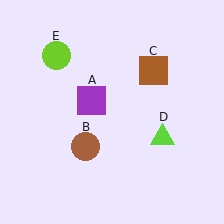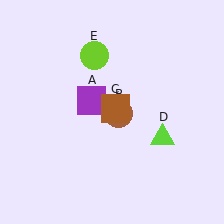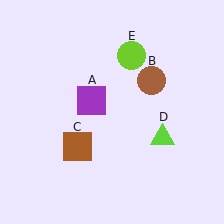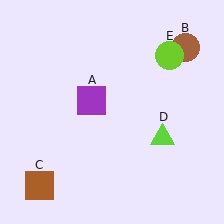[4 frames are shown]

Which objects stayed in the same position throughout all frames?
Purple square (object A) and lime triangle (object D) remained stationary.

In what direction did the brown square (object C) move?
The brown square (object C) moved down and to the left.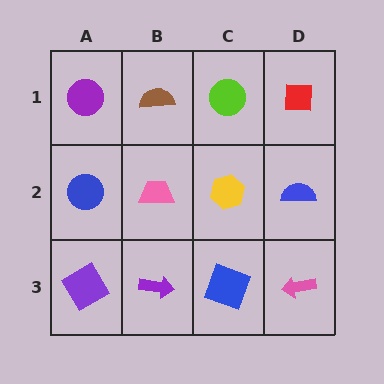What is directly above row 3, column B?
A pink trapezoid.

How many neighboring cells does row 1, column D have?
2.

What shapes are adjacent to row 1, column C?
A yellow hexagon (row 2, column C), a brown semicircle (row 1, column B), a red square (row 1, column D).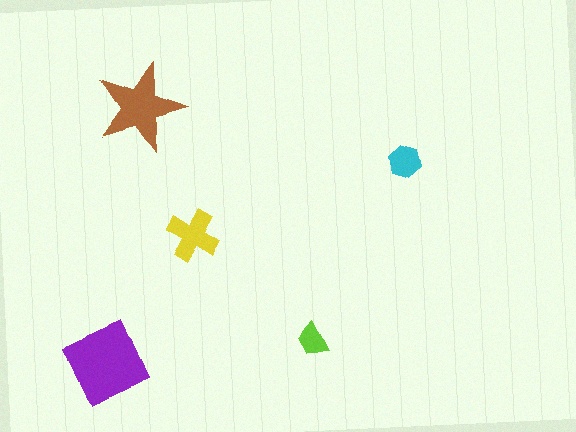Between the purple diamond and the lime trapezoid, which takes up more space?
The purple diamond.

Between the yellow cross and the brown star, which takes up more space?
The brown star.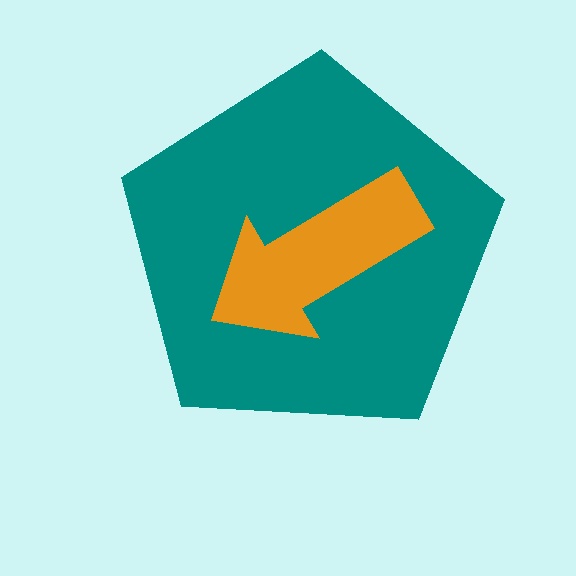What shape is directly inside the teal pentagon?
The orange arrow.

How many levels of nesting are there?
2.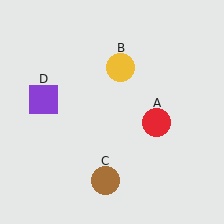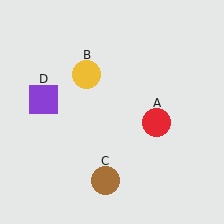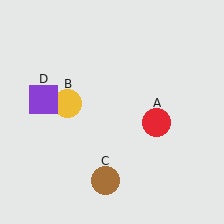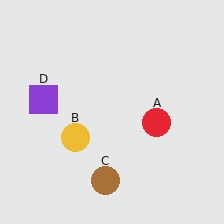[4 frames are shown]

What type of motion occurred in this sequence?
The yellow circle (object B) rotated counterclockwise around the center of the scene.